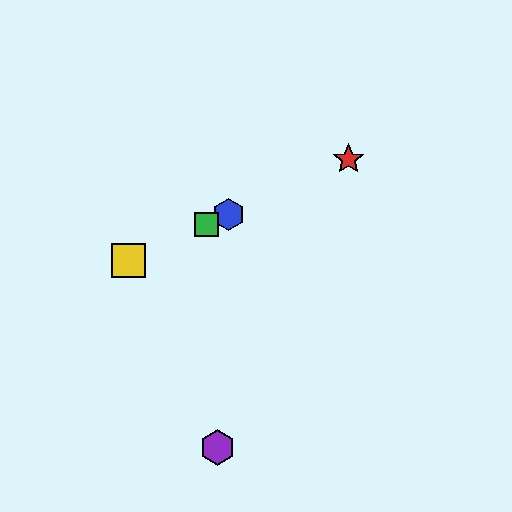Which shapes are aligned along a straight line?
The red star, the blue hexagon, the green square, the yellow square are aligned along a straight line.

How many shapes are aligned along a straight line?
4 shapes (the red star, the blue hexagon, the green square, the yellow square) are aligned along a straight line.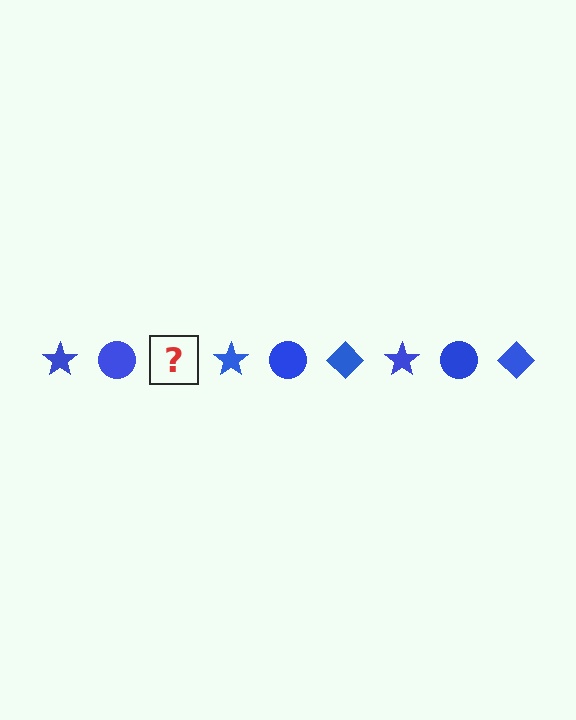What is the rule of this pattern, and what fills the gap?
The rule is that the pattern cycles through star, circle, diamond shapes in blue. The gap should be filled with a blue diamond.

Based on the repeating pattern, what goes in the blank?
The blank should be a blue diamond.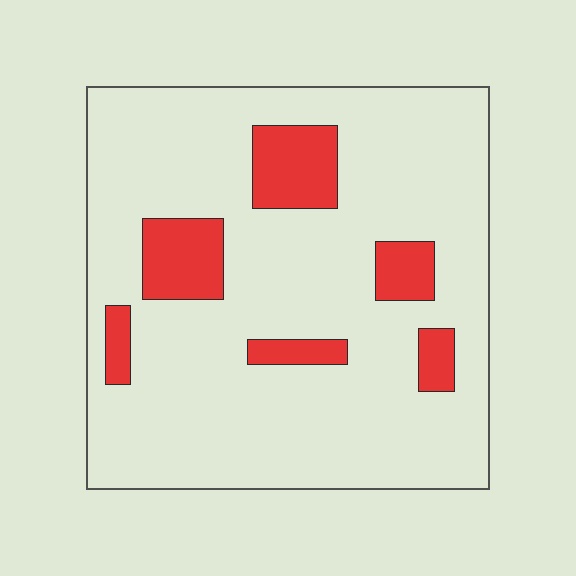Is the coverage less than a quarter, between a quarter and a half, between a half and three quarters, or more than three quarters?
Less than a quarter.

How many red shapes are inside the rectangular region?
6.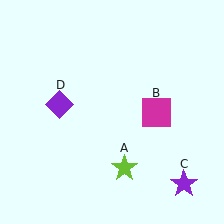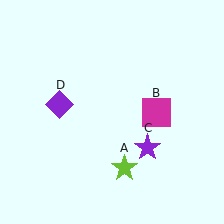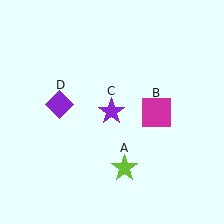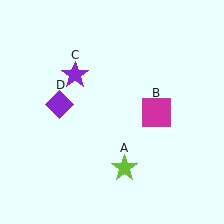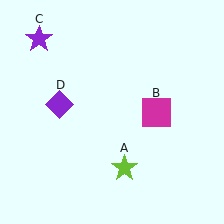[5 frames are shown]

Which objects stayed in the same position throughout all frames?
Lime star (object A) and magenta square (object B) and purple diamond (object D) remained stationary.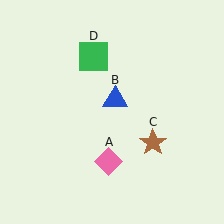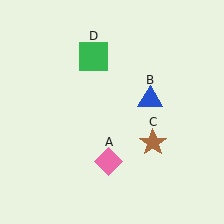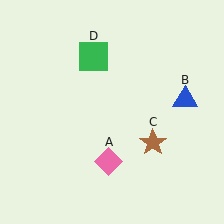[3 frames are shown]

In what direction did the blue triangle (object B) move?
The blue triangle (object B) moved right.